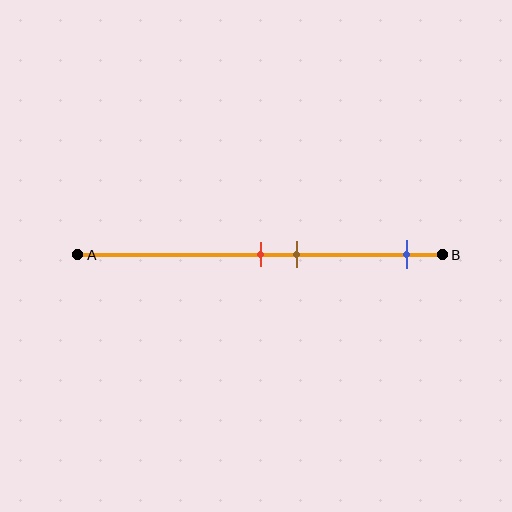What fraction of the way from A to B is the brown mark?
The brown mark is approximately 60% (0.6) of the way from A to B.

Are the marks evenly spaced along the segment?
No, the marks are not evenly spaced.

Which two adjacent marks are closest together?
The red and brown marks are the closest adjacent pair.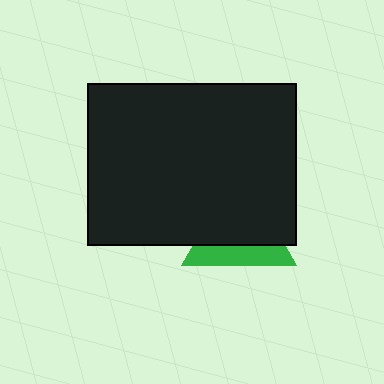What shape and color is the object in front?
The object in front is a black rectangle.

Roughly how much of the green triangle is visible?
A small part of it is visible (roughly 36%).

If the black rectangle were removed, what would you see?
You would see the complete green triangle.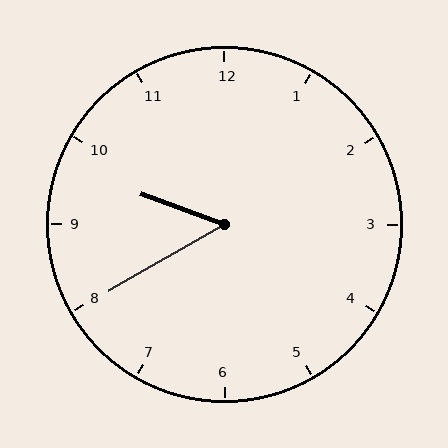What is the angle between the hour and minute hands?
Approximately 50 degrees.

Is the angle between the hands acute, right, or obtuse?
It is acute.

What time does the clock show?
9:40.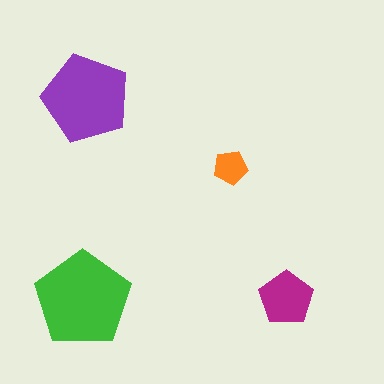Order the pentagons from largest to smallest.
the green one, the purple one, the magenta one, the orange one.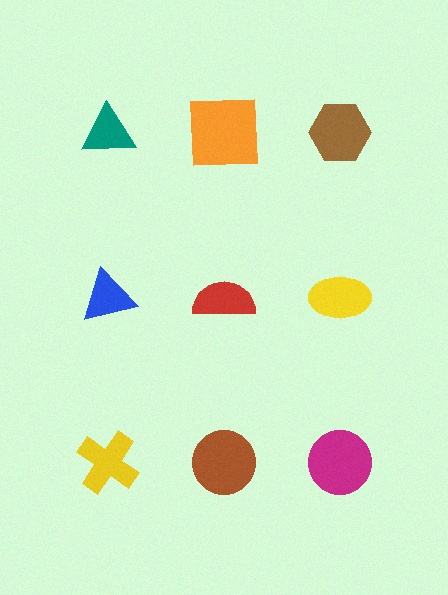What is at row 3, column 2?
A brown circle.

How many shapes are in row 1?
3 shapes.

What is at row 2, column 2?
A red semicircle.